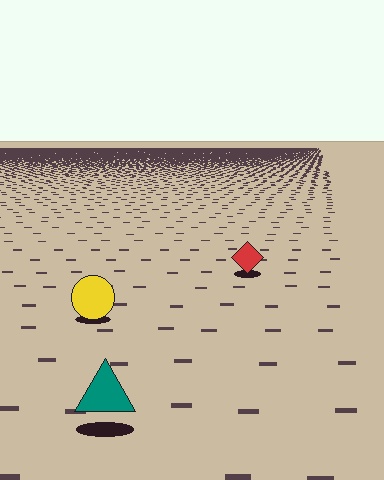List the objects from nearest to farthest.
From nearest to farthest: the teal triangle, the yellow circle, the red diamond.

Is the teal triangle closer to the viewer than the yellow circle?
Yes. The teal triangle is closer — you can tell from the texture gradient: the ground texture is coarser near it.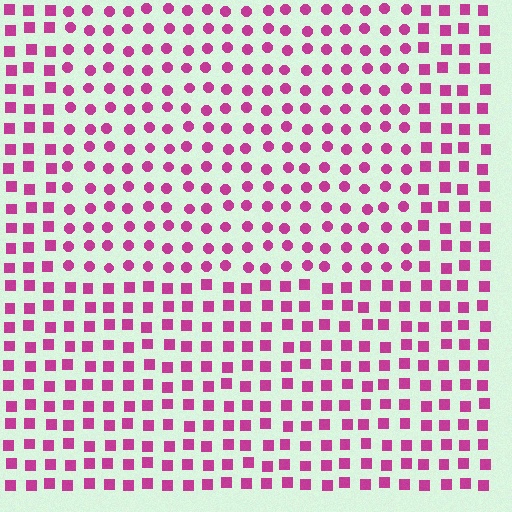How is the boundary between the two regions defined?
The boundary is defined by a change in element shape: circles inside vs. squares outside. All elements share the same color and spacing.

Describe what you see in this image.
The image is filled with small magenta elements arranged in a uniform grid. A rectangle-shaped region contains circles, while the surrounding area contains squares. The boundary is defined purely by the change in element shape.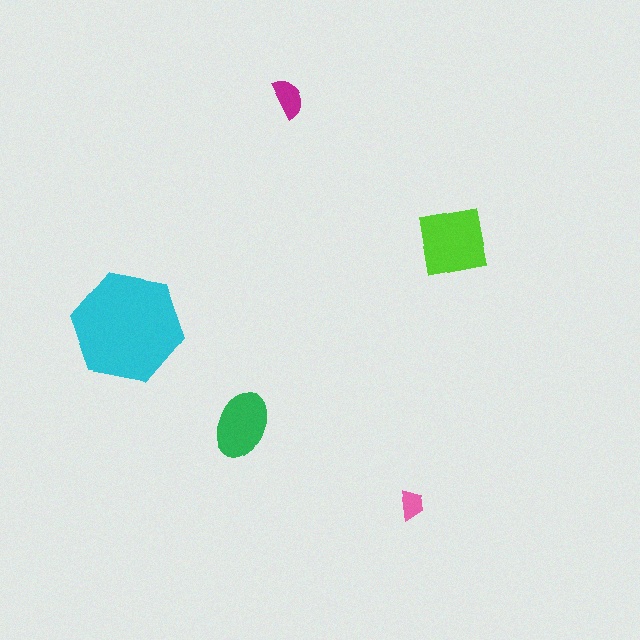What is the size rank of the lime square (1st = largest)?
2nd.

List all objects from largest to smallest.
The cyan hexagon, the lime square, the green ellipse, the magenta semicircle, the pink trapezoid.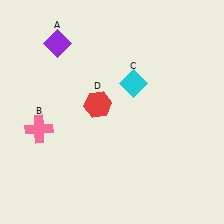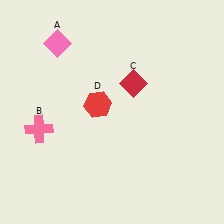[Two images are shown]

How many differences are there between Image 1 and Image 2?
There are 2 differences between the two images.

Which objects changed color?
A changed from purple to pink. C changed from cyan to red.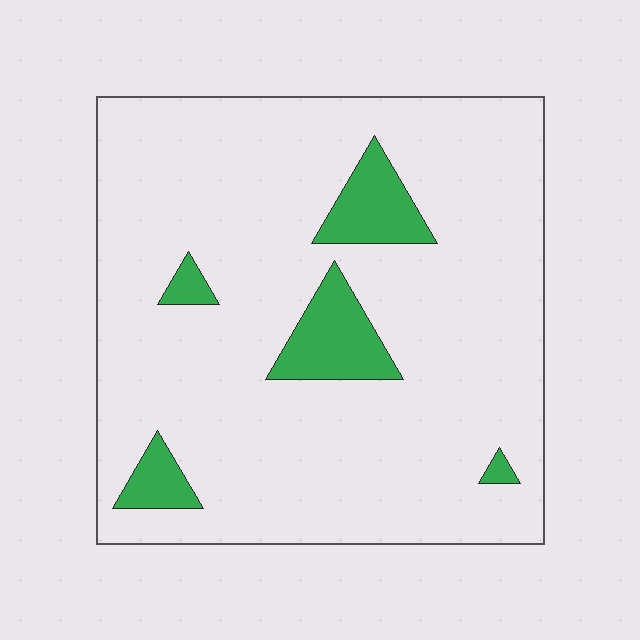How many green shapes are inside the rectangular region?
5.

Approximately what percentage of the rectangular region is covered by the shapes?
Approximately 10%.